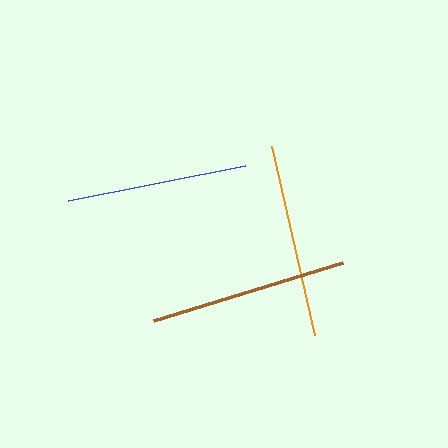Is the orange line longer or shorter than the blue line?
The orange line is longer than the blue line.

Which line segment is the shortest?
The blue line is the shortest at approximately 181 pixels.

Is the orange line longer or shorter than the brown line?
The brown line is longer than the orange line.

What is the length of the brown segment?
The brown segment is approximately 197 pixels long.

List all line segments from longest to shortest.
From longest to shortest: brown, orange, blue.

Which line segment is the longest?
The brown line is the longest at approximately 197 pixels.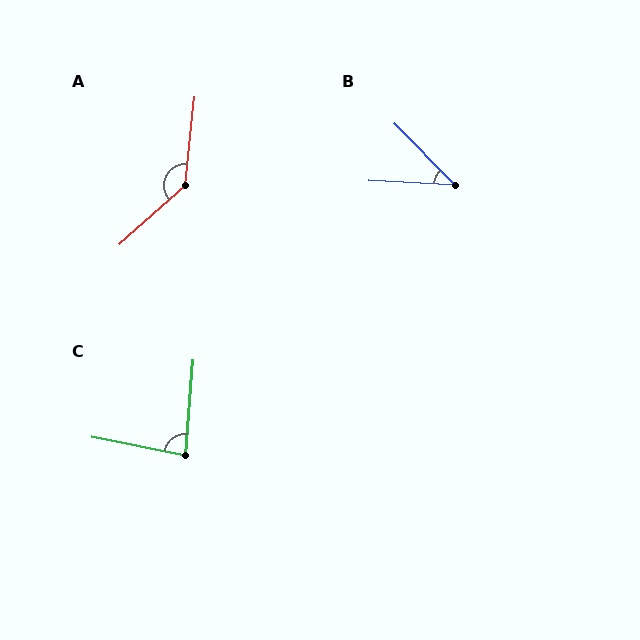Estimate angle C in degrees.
Approximately 83 degrees.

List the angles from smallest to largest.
B (42°), C (83°), A (138°).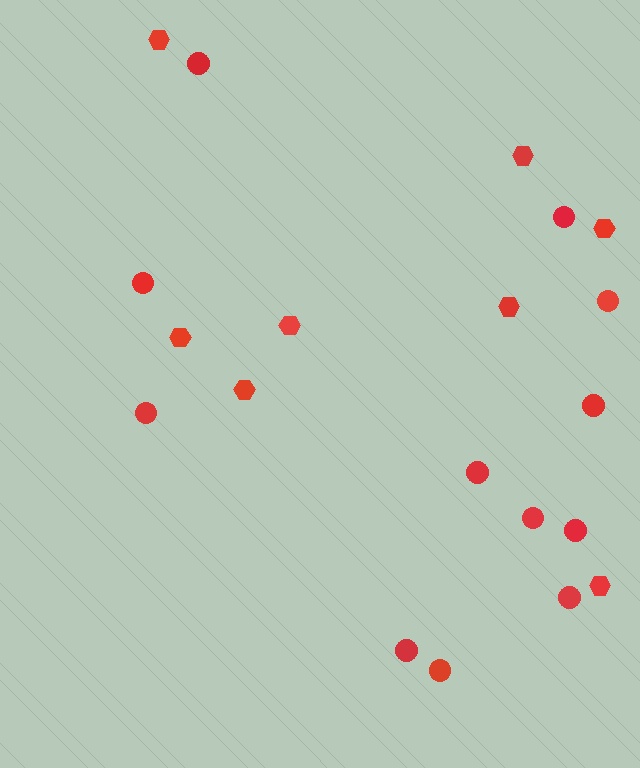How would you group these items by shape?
There are 2 groups: one group of circles (12) and one group of hexagons (8).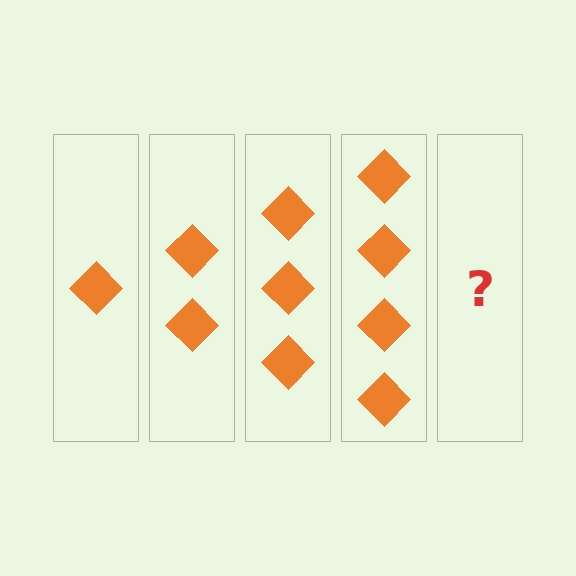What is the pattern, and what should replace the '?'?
The pattern is that each step adds one more diamond. The '?' should be 5 diamonds.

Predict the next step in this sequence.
The next step is 5 diamonds.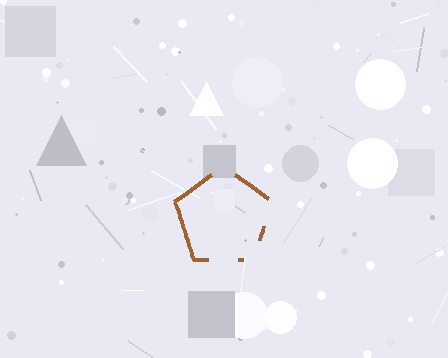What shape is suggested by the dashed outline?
The dashed outline suggests a pentagon.